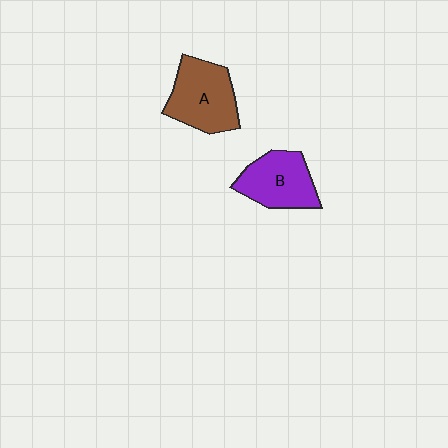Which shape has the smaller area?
Shape B (purple).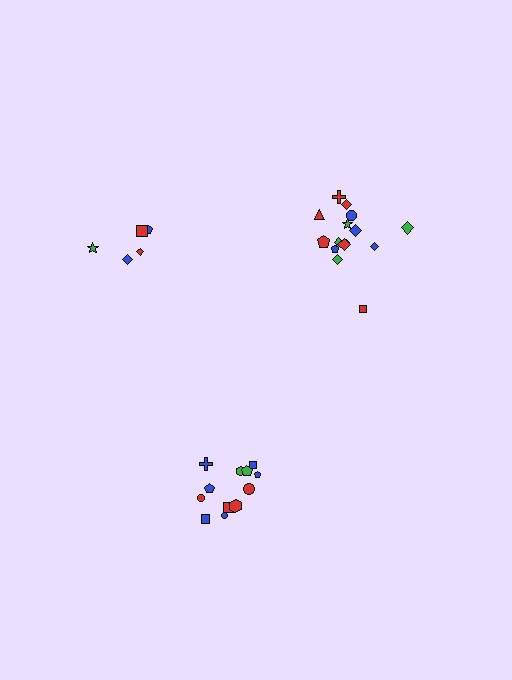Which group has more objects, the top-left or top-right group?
The top-right group.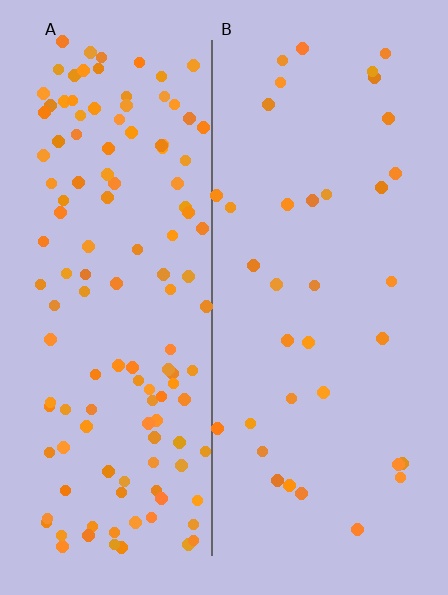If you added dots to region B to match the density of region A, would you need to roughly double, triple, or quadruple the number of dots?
Approximately quadruple.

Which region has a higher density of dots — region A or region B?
A (the left).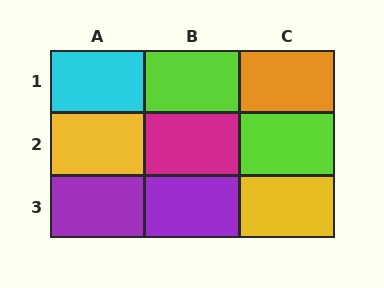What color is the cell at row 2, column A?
Yellow.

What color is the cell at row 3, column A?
Purple.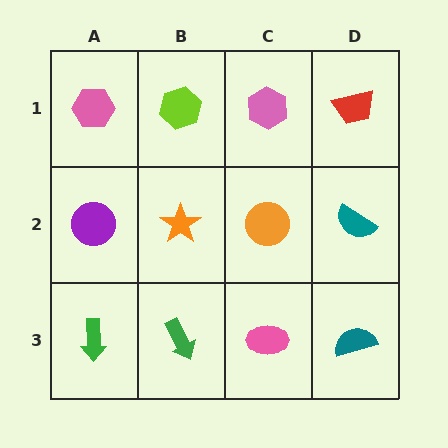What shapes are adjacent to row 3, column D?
A teal semicircle (row 2, column D), a pink ellipse (row 3, column C).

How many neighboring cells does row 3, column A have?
2.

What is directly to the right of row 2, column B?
An orange circle.